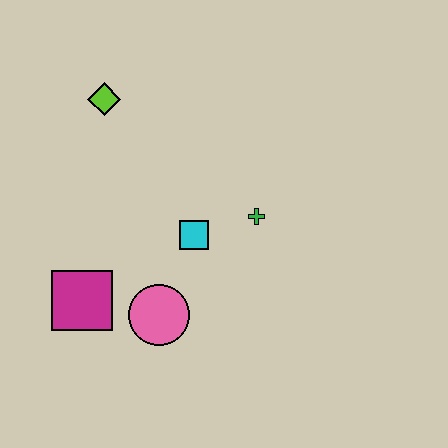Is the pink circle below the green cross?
Yes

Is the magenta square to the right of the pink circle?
No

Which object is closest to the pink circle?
The magenta square is closest to the pink circle.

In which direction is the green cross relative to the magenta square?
The green cross is to the right of the magenta square.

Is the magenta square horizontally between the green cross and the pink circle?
No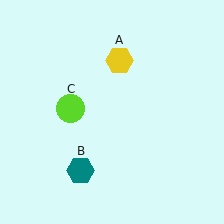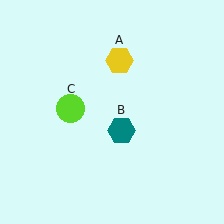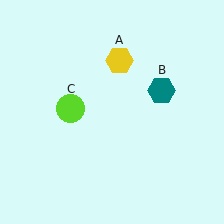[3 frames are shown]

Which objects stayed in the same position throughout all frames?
Yellow hexagon (object A) and lime circle (object C) remained stationary.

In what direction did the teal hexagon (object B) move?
The teal hexagon (object B) moved up and to the right.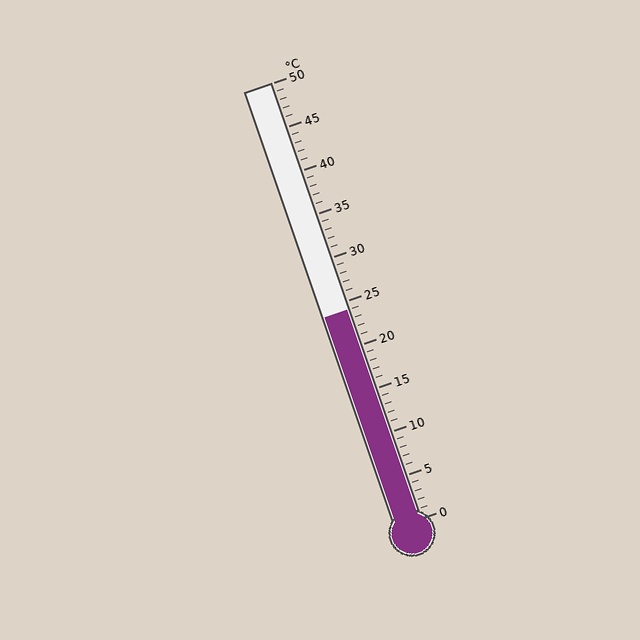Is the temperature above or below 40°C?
The temperature is below 40°C.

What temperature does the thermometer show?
The thermometer shows approximately 24°C.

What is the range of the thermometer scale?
The thermometer scale ranges from 0°C to 50°C.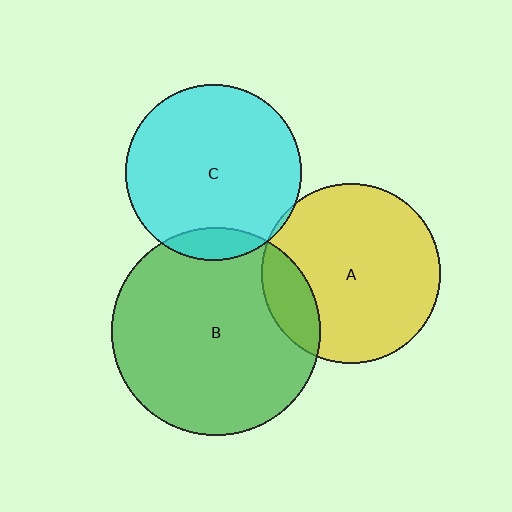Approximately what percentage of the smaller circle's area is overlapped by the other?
Approximately 15%.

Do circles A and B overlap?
Yes.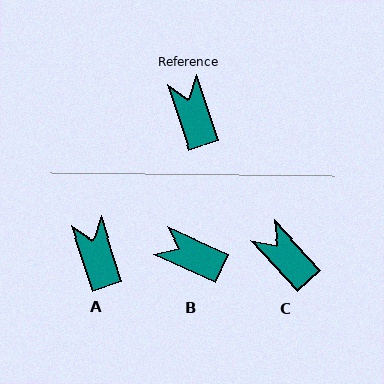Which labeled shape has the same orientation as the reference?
A.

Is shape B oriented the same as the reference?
No, it is off by about 47 degrees.